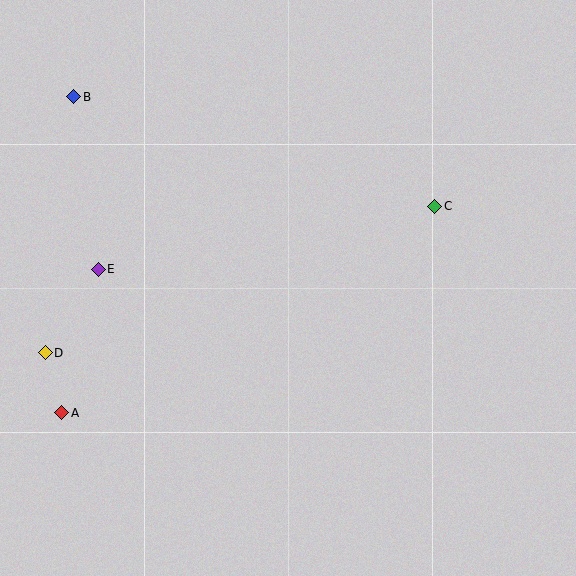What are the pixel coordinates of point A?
Point A is at (62, 413).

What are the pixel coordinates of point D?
Point D is at (45, 353).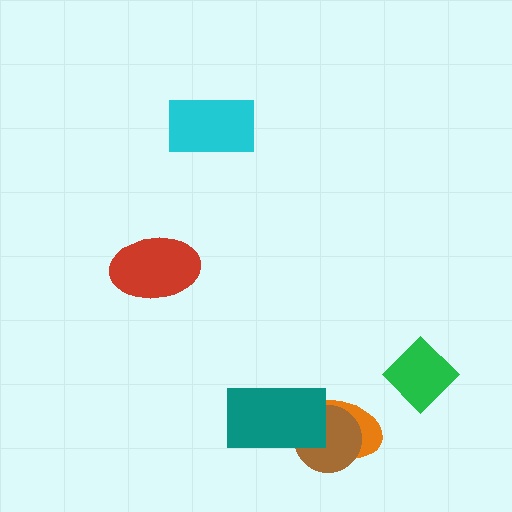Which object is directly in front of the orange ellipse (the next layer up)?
The brown circle is directly in front of the orange ellipse.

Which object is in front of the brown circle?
The teal rectangle is in front of the brown circle.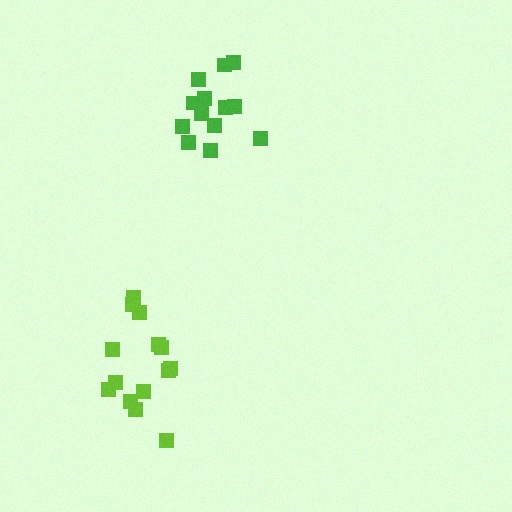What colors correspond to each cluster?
The clusters are colored: green, lime.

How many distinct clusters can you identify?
There are 2 distinct clusters.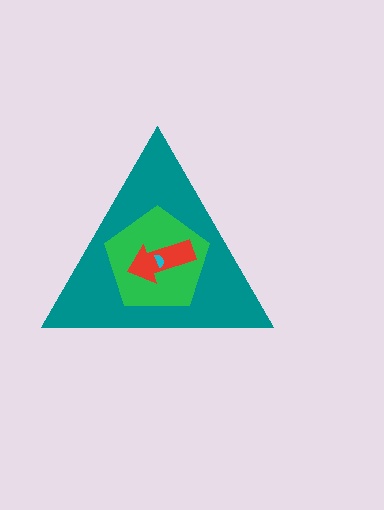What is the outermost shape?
The teal triangle.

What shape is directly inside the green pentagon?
The red arrow.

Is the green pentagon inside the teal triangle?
Yes.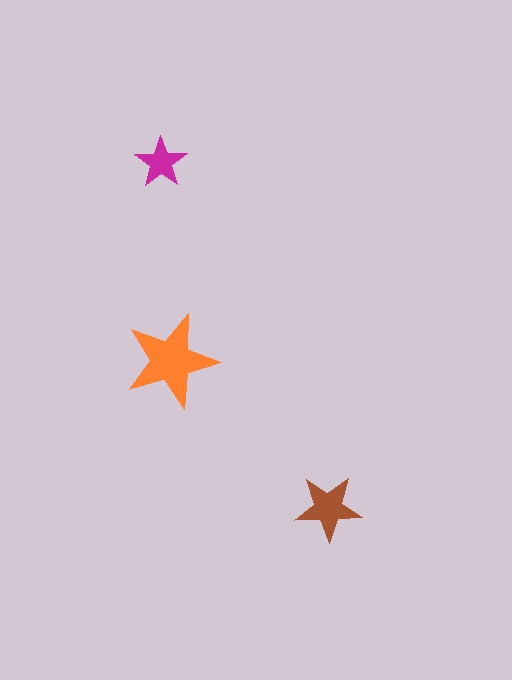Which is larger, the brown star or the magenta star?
The brown one.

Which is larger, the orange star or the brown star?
The orange one.